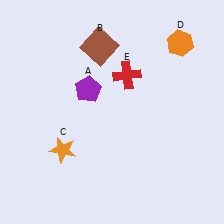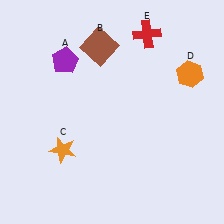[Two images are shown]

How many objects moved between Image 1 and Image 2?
3 objects moved between the two images.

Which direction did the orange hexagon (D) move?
The orange hexagon (D) moved down.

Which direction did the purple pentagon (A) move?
The purple pentagon (A) moved up.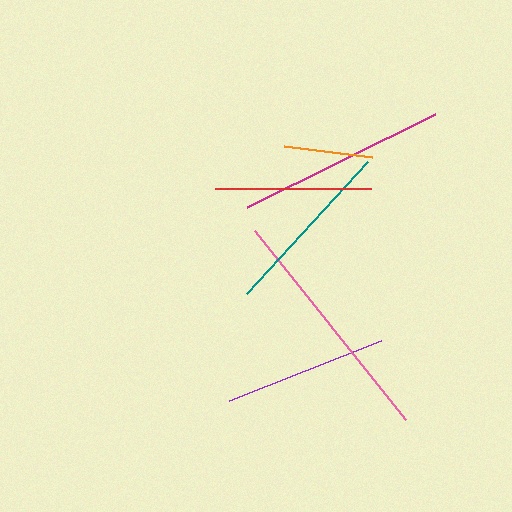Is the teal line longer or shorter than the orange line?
The teal line is longer than the orange line.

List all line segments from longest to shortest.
From longest to shortest: pink, magenta, teal, purple, red, orange.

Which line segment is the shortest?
The orange line is the shortest at approximately 88 pixels.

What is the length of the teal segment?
The teal segment is approximately 179 pixels long.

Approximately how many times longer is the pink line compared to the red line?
The pink line is approximately 1.5 times the length of the red line.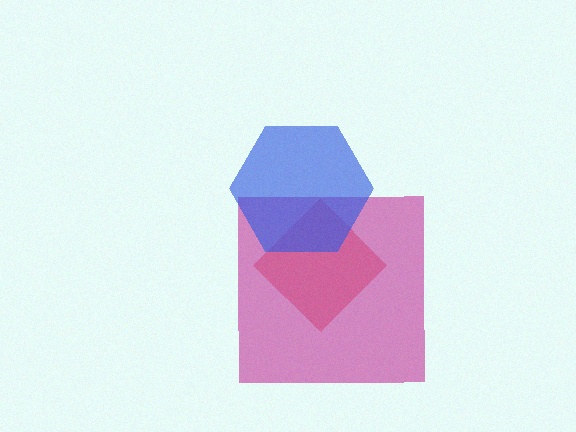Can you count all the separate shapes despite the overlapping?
Yes, there are 3 separate shapes.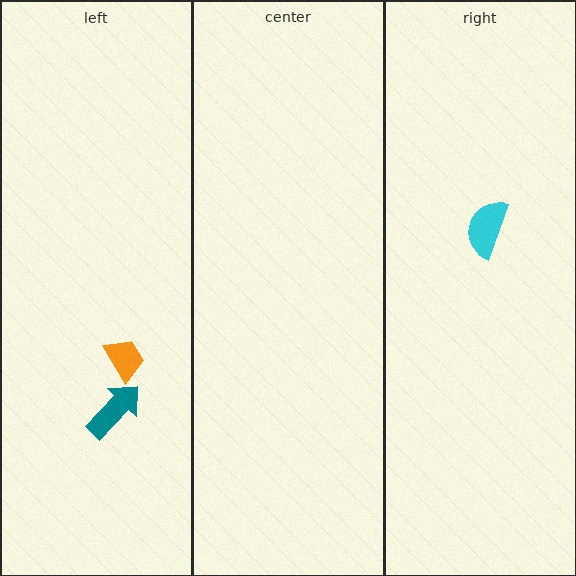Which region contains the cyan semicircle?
The right region.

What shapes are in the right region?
The cyan semicircle.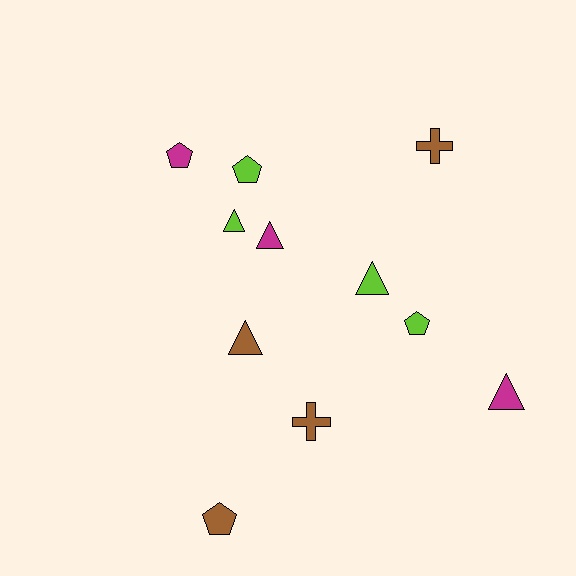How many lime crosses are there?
There are no lime crosses.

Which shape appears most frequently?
Triangle, with 5 objects.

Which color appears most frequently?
Lime, with 4 objects.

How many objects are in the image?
There are 11 objects.